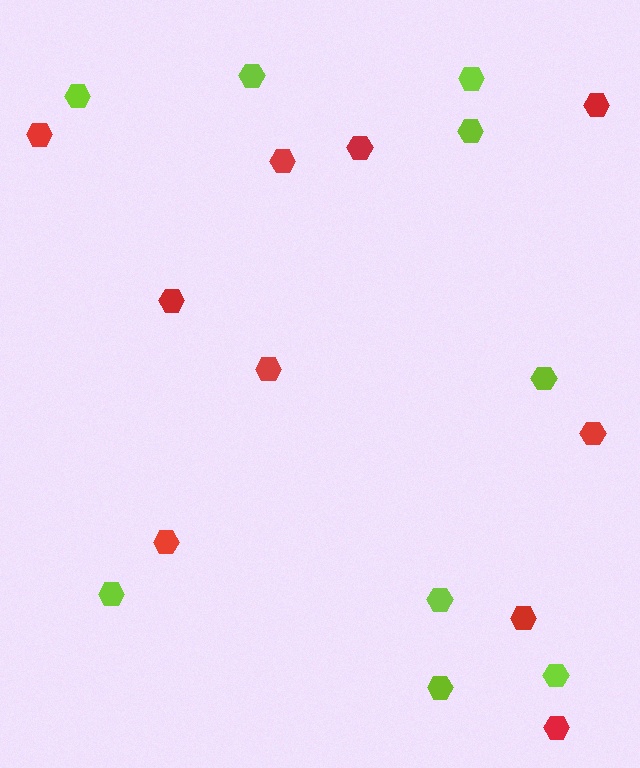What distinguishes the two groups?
There are 2 groups: one group of red hexagons (10) and one group of lime hexagons (9).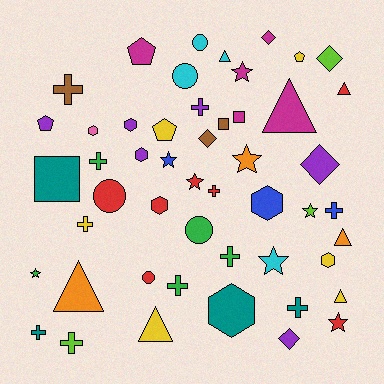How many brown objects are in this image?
There are 3 brown objects.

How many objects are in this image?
There are 50 objects.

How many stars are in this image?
There are 8 stars.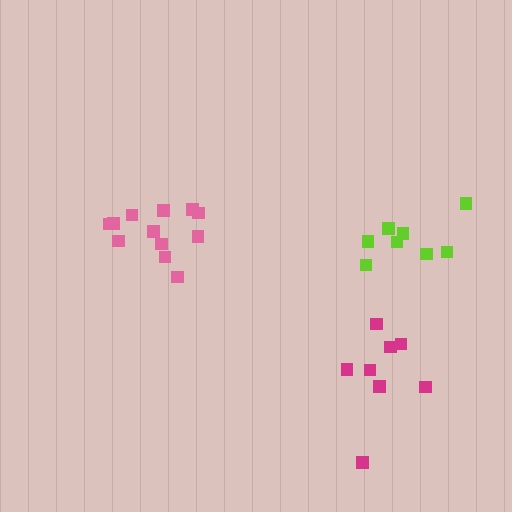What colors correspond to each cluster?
The clusters are colored: lime, pink, magenta.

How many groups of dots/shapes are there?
There are 3 groups.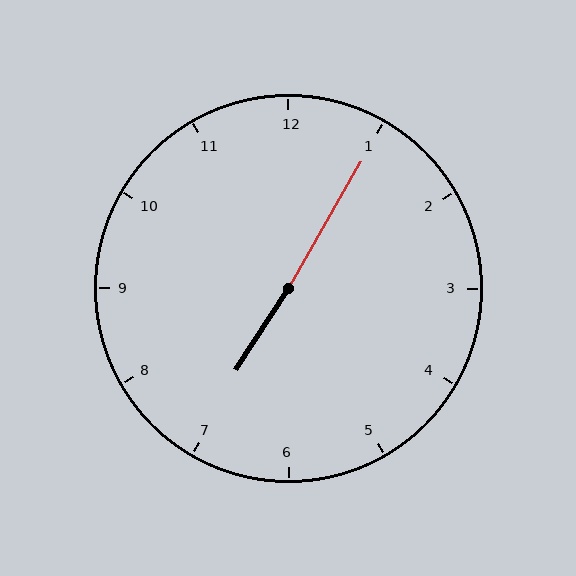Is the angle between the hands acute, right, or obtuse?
It is obtuse.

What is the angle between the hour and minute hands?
Approximately 178 degrees.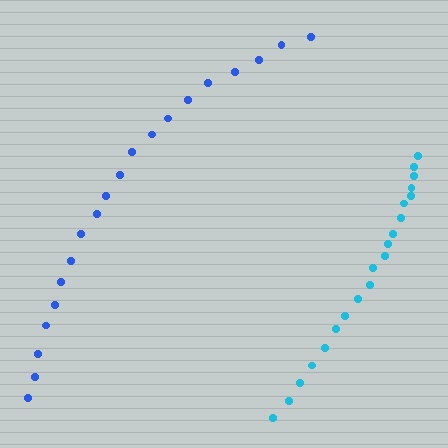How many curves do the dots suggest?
There are 2 distinct paths.